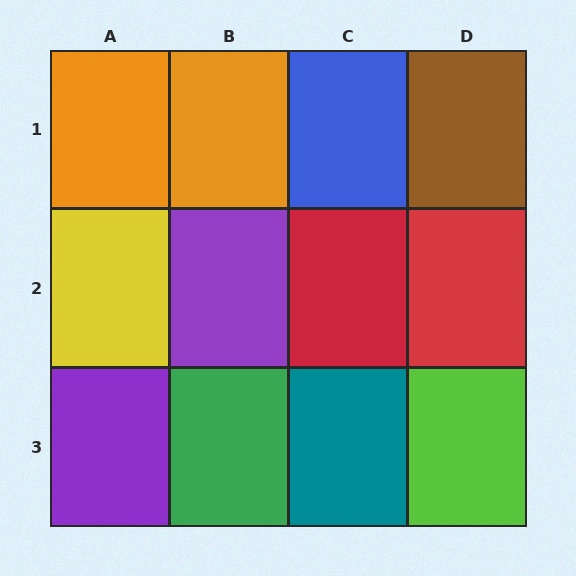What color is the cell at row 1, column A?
Orange.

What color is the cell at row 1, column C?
Blue.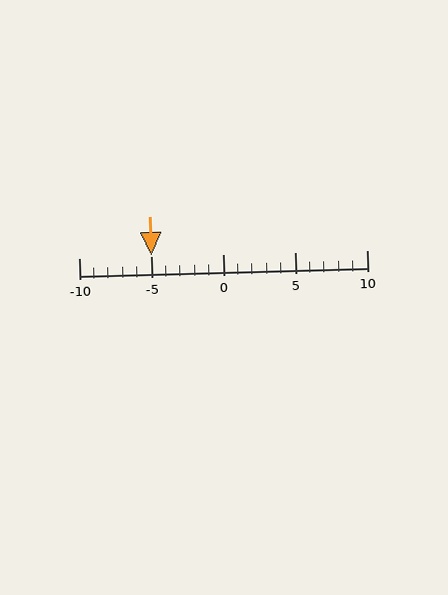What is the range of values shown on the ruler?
The ruler shows values from -10 to 10.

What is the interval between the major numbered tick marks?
The major tick marks are spaced 5 units apart.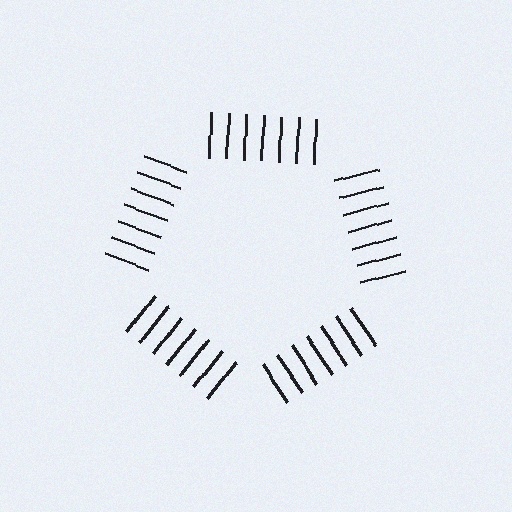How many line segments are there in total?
35 — 7 along each of the 5 edges.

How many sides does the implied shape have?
5 sides — the line-ends trace a pentagon.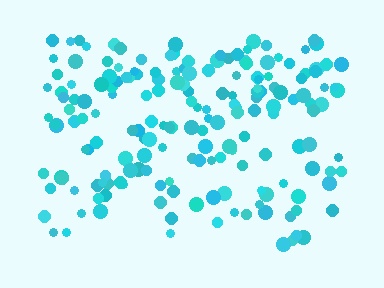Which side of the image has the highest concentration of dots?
The top.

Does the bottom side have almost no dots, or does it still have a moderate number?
Still a moderate number, just noticeably fewer than the top.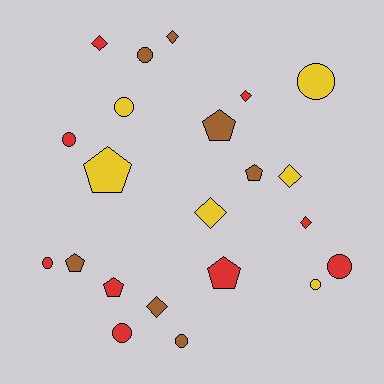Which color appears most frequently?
Red, with 9 objects.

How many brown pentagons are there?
There are 3 brown pentagons.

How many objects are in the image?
There are 22 objects.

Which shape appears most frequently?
Circle, with 9 objects.